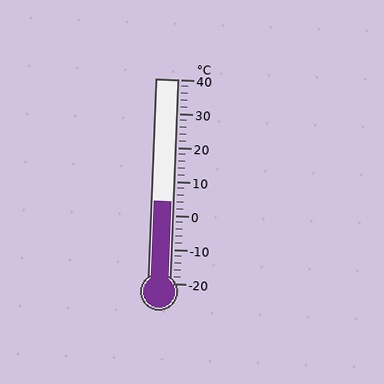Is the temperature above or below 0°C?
The temperature is above 0°C.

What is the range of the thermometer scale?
The thermometer scale ranges from -20°C to 40°C.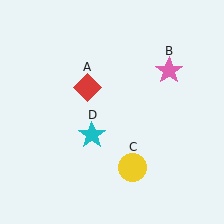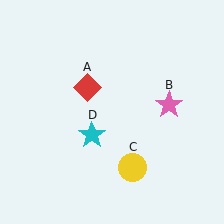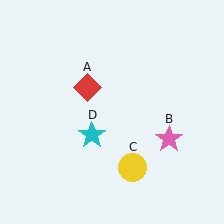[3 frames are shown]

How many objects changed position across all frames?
1 object changed position: pink star (object B).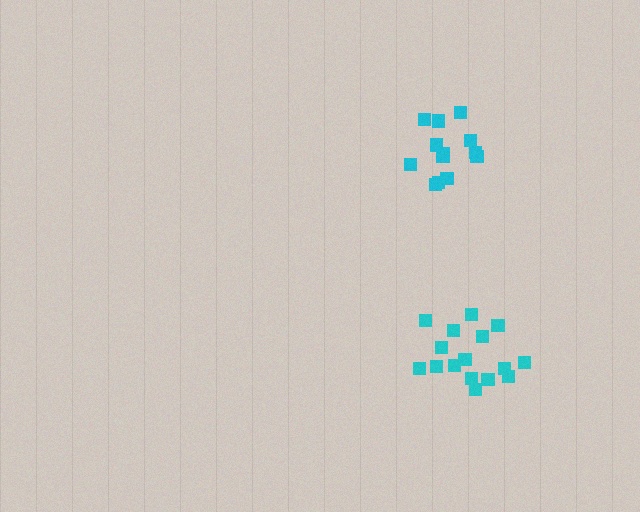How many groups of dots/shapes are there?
There are 2 groups.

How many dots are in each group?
Group 1: 14 dots, Group 2: 16 dots (30 total).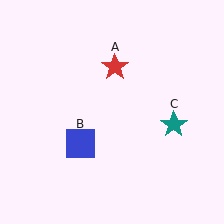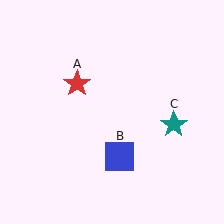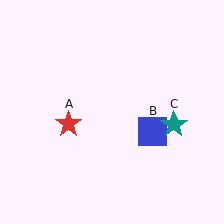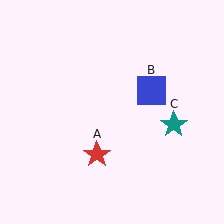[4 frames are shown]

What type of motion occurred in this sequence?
The red star (object A), blue square (object B) rotated counterclockwise around the center of the scene.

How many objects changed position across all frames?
2 objects changed position: red star (object A), blue square (object B).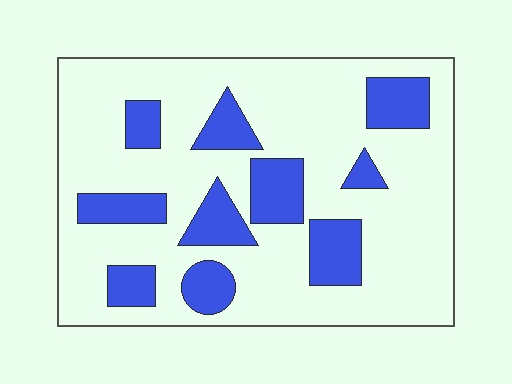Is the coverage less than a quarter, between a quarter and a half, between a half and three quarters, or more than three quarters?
Less than a quarter.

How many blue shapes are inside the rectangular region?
10.